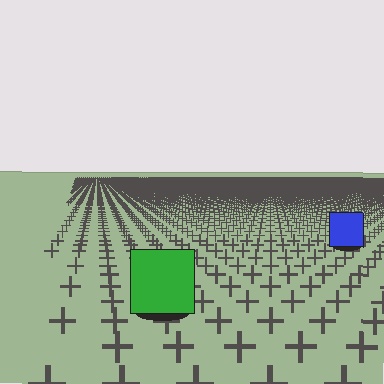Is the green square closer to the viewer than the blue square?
Yes. The green square is closer — you can tell from the texture gradient: the ground texture is coarser near it.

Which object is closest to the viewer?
The green square is closest. The texture marks near it are larger and more spread out.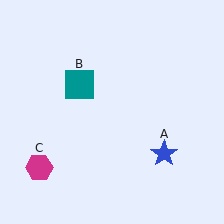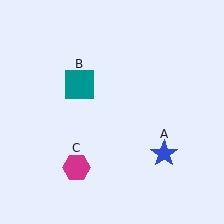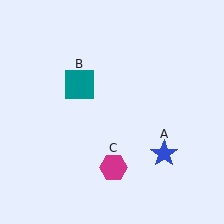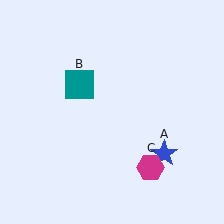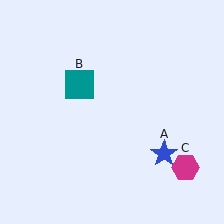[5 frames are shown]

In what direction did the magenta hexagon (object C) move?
The magenta hexagon (object C) moved right.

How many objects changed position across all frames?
1 object changed position: magenta hexagon (object C).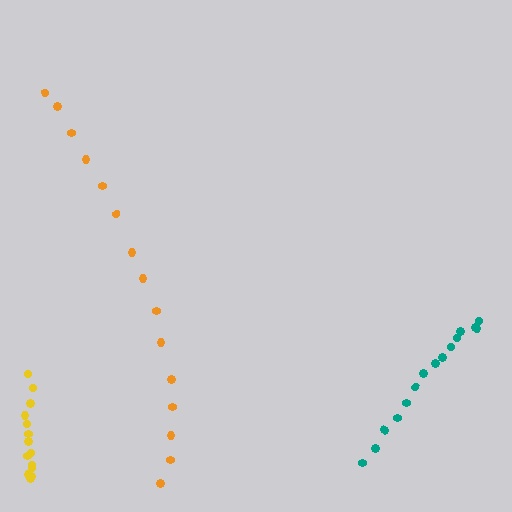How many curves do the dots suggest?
There are 3 distinct paths.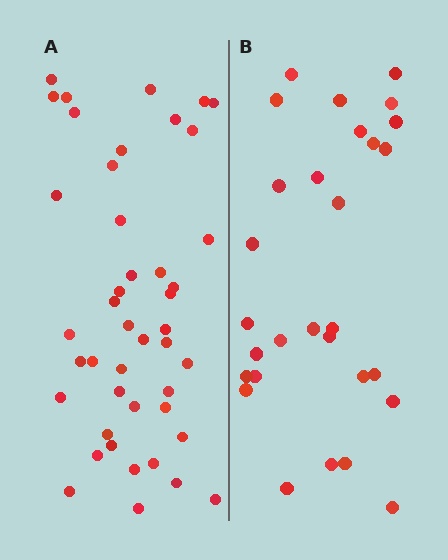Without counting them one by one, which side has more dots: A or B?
Region A (the left region) has more dots.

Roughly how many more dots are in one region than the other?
Region A has approximately 15 more dots than region B.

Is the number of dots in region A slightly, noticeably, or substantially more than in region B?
Region A has substantially more. The ratio is roughly 1.5 to 1.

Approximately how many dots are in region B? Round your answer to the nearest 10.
About 30 dots. (The exact count is 29, which rounds to 30.)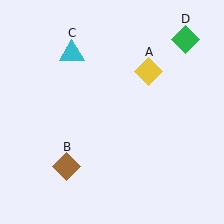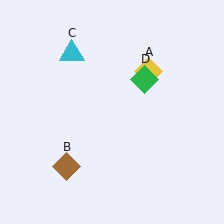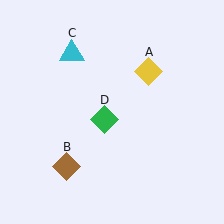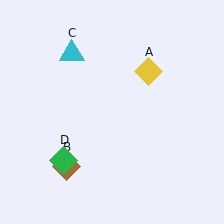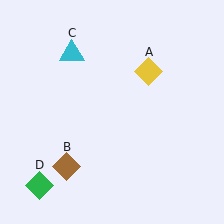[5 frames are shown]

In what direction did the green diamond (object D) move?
The green diamond (object D) moved down and to the left.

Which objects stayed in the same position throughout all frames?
Yellow diamond (object A) and brown diamond (object B) and cyan triangle (object C) remained stationary.